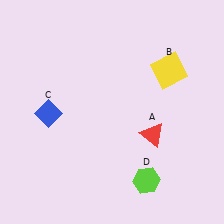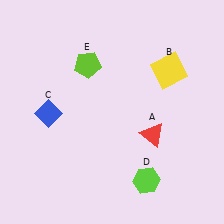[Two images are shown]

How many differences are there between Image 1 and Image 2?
There is 1 difference between the two images.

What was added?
A lime pentagon (E) was added in Image 2.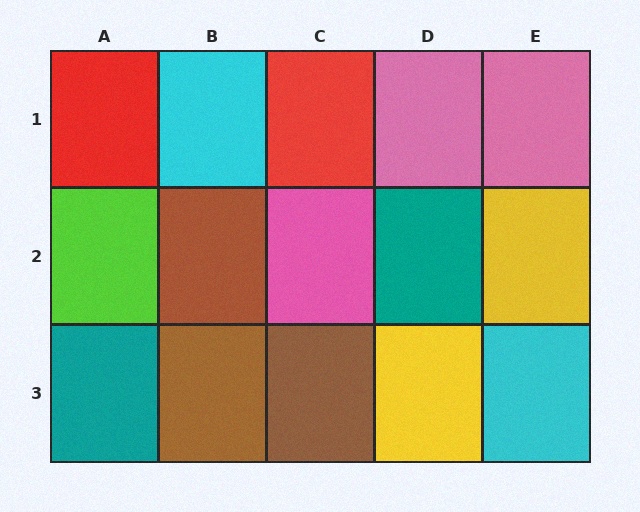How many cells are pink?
3 cells are pink.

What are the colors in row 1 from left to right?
Red, cyan, red, pink, pink.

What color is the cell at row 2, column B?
Brown.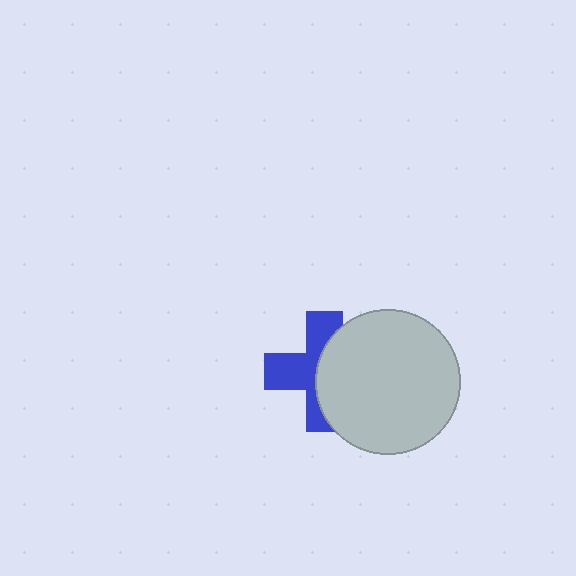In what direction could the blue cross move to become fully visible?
The blue cross could move left. That would shift it out from behind the light gray circle entirely.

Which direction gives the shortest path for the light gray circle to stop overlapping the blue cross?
Moving right gives the shortest separation.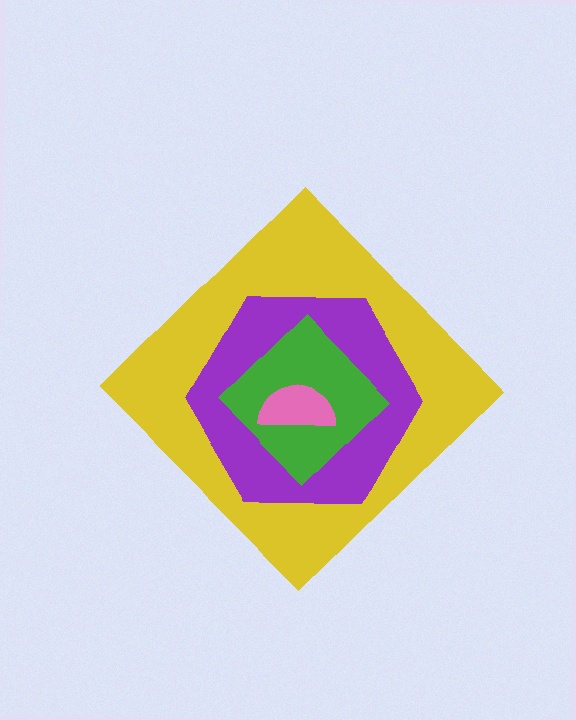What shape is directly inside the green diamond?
The pink semicircle.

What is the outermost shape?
The yellow diamond.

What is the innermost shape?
The pink semicircle.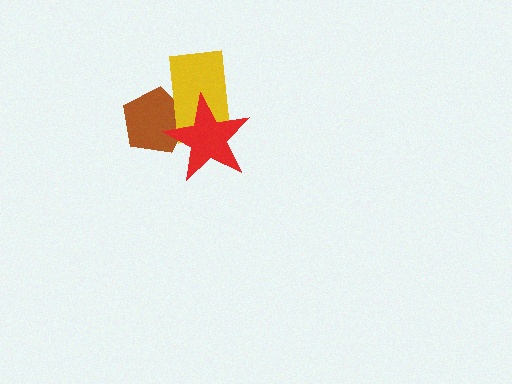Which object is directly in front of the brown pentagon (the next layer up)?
The yellow rectangle is directly in front of the brown pentagon.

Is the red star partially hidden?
No, no other shape covers it.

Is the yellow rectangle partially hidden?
Yes, it is partially covered by another shape.